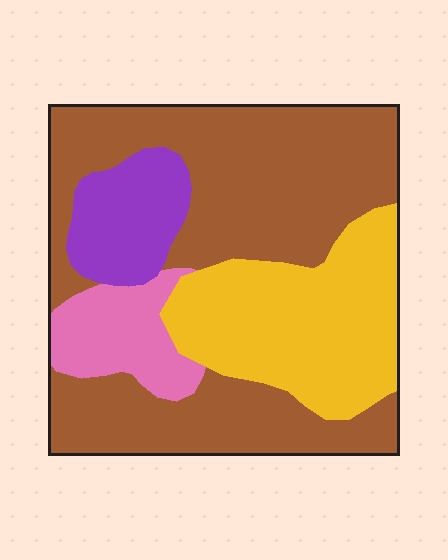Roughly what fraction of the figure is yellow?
Yellow covers 26% of the figure.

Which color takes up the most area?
Brown, at roughly 55%.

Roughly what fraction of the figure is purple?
Purple takes up less than a quarter of the figure.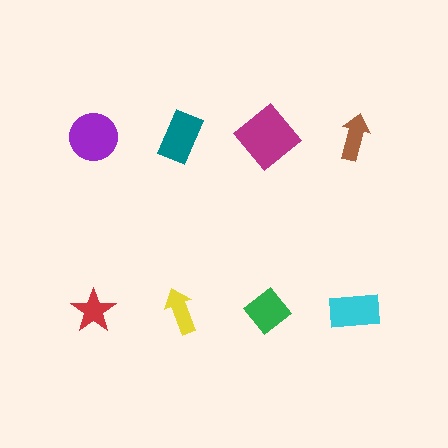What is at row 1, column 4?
A brown arrow.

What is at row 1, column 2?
A teal rectangle.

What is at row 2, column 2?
A yellow arrow.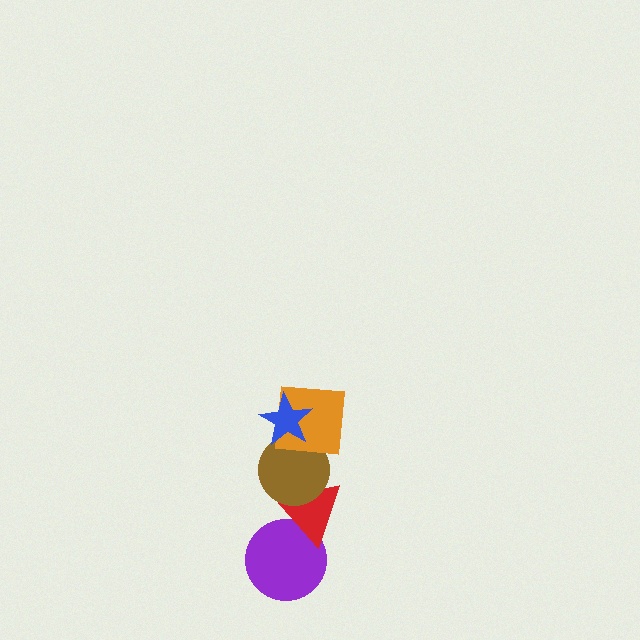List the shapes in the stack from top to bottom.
From top to bottom: the blue star, the orange square, the brown circle, the red triangle, the purple circle.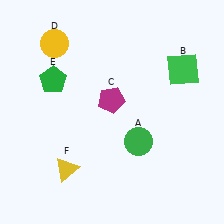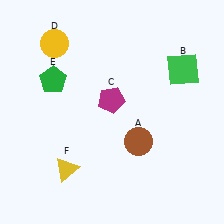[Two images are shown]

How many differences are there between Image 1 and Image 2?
There is 1 difference between the two images.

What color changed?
The circle (A) changed from green in Image 1 to brown in Image 2.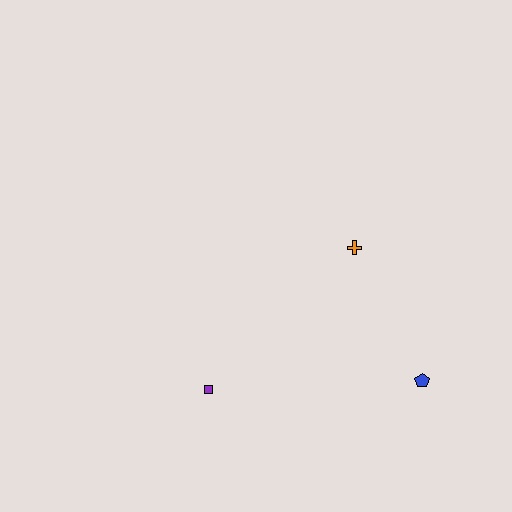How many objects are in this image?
There are 3 objects.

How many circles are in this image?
There are no circles.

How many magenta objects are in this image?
There are no magenta objects.